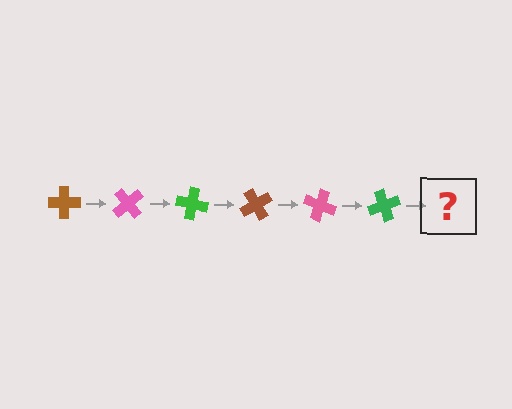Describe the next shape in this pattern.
It should be a brown cross, rotated 300 degrees from the start.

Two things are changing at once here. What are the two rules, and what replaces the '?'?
The two rules are that it rotates 50 degrees each step and the color cycles through brown, pink, and green. The '?' should be a brown cross, rotated 300 degrees from the start.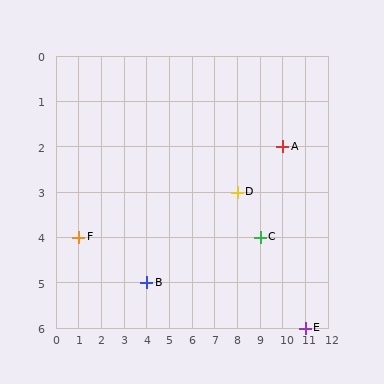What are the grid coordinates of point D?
Point D is at grid coordinates (8, 3).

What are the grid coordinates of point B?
Point B is at grid coordinates (4, 5).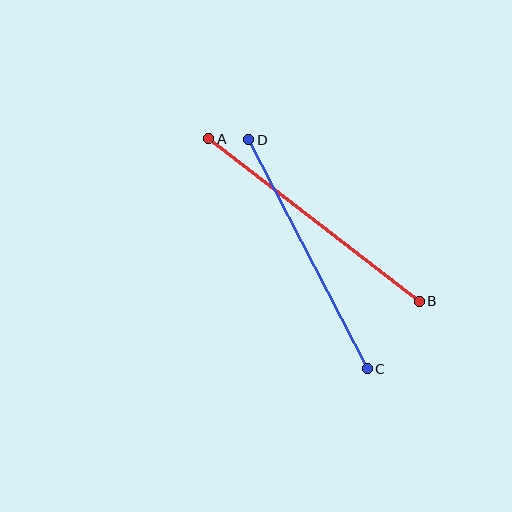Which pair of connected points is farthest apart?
Points A and B are farthest apart.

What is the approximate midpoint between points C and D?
The midpoint is at approximately (308, 254) pixels.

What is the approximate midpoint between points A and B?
The midpoint is at approximately (314, 220) pixels.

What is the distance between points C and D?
The distance is approximately 258 pixels.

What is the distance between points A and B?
The distance is approximately 266 pixels.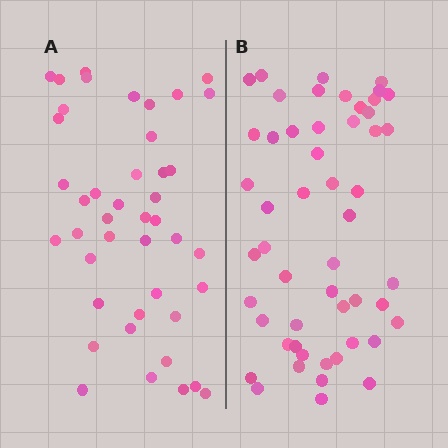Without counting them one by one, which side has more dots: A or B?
Region B (the right region) has more dots.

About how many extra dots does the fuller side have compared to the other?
Region B has roughly 8 or so more dots than region A.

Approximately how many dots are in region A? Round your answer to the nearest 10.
About 40 dots. (The exact count is 43, which rounds to 40.)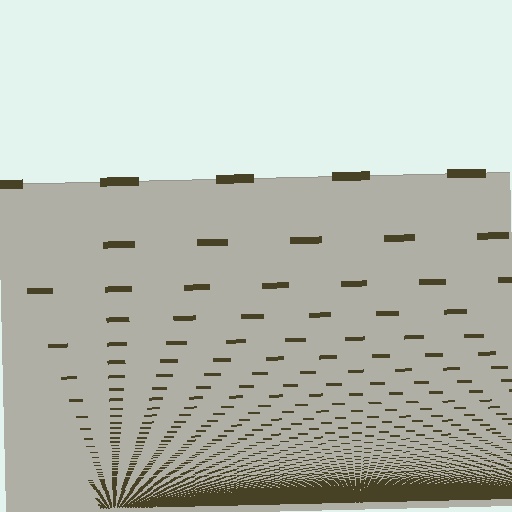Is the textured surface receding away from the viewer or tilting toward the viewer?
The surface appears to tilt toward the viewer. Texture elements get larger and sparser toward the top.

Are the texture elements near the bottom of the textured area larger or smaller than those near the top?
Smaller. The gradient is inverted — elements near the bottom are smaller and denser.